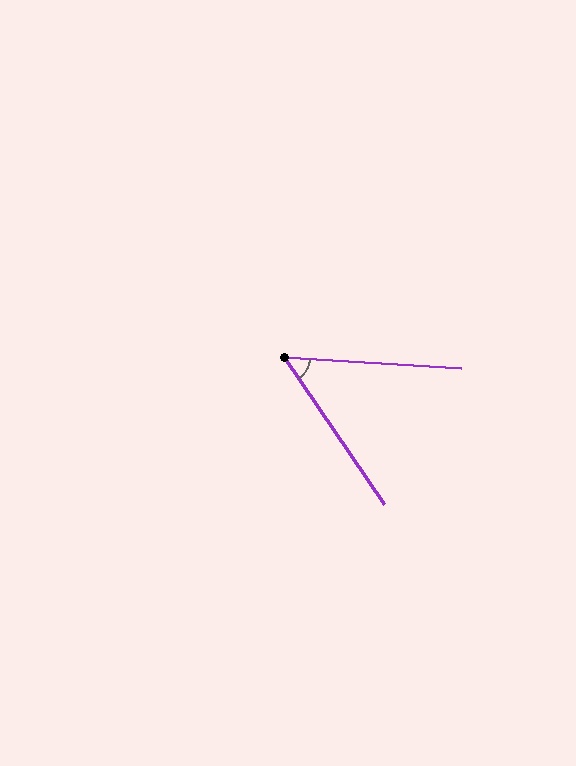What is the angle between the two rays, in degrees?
Approximately 52 degrees.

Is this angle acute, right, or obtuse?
It is acute.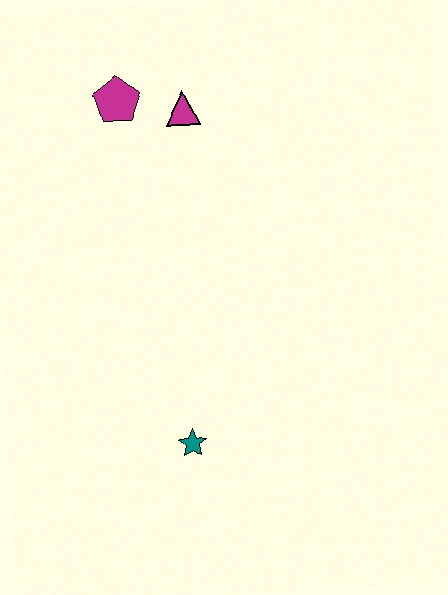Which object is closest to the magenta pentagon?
The magenta triangle is closest to the magenta pentagon.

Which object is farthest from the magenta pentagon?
The teal star is farthest from the magenta pentagon.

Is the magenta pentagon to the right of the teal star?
No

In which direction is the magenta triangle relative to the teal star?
The magenta triangle is above the teal star.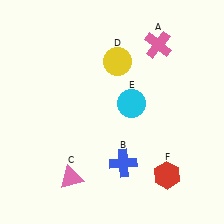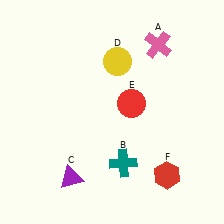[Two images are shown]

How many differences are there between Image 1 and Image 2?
There are 3 differences between the two images.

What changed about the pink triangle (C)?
In Image 1, C is pink. In Image 2, it changed to purple.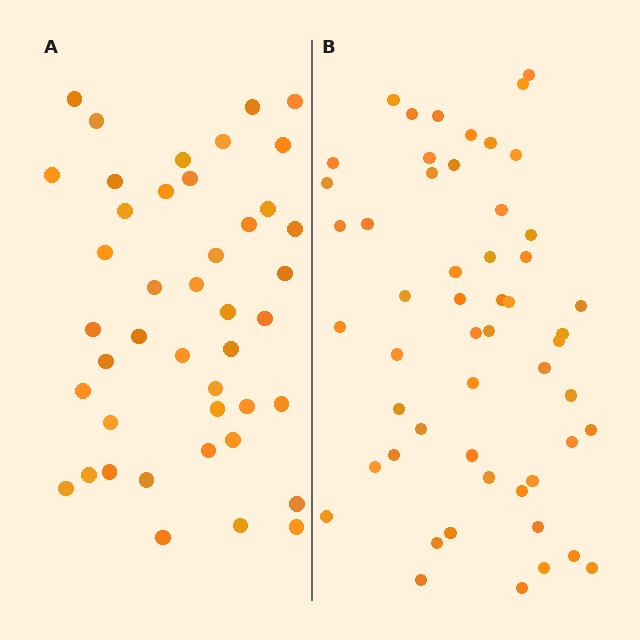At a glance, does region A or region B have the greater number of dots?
Region B (the right region) has more dots.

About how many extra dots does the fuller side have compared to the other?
Region B has roughly 10 or so more dots than region A.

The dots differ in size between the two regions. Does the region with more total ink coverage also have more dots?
No. Region A has more total ink coverage because its dots are larger, but region B actually contains more individual dots. Total area can be misleading — the number of items is what matters here.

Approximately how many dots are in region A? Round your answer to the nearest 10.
About 40 dots. (The exact count is 43, which rounds to 40.)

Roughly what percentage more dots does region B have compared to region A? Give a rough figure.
About 25% more.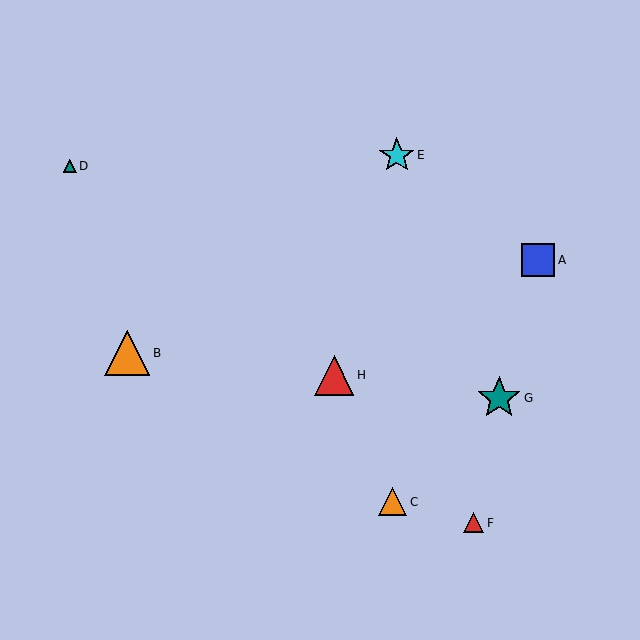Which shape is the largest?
The orange triangle (labeled B) is the largest.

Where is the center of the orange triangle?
The center of the orange triangle is at (127, 353).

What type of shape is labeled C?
Shape C is an orange triangle.